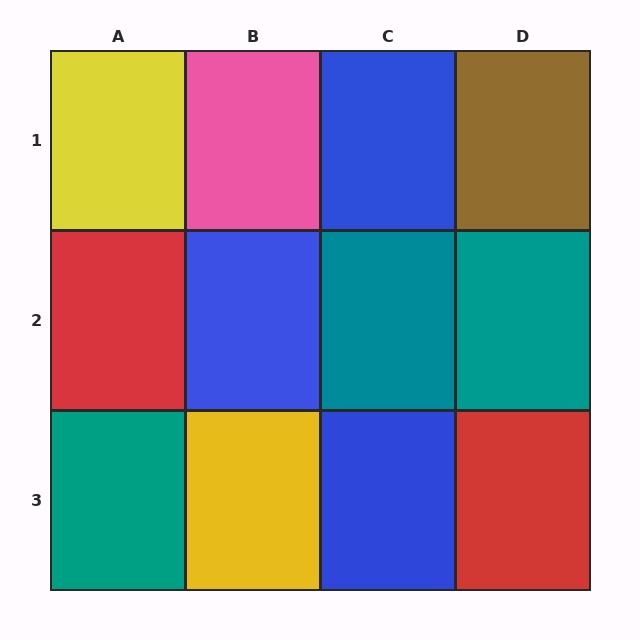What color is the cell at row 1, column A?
Yellow.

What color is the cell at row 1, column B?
Pink.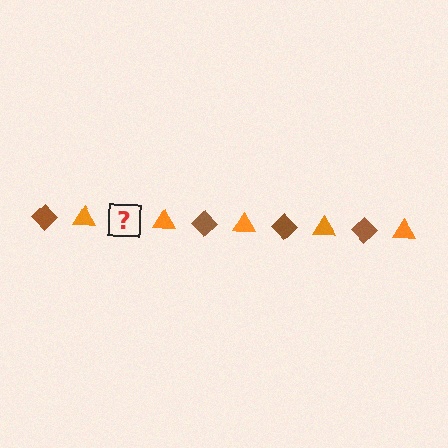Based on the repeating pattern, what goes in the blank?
The blank should be a brown diamond.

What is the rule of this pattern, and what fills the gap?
The rule is that the pattern alternates between brown diamond and orange triangle. The gap should be filled with a brown diamond.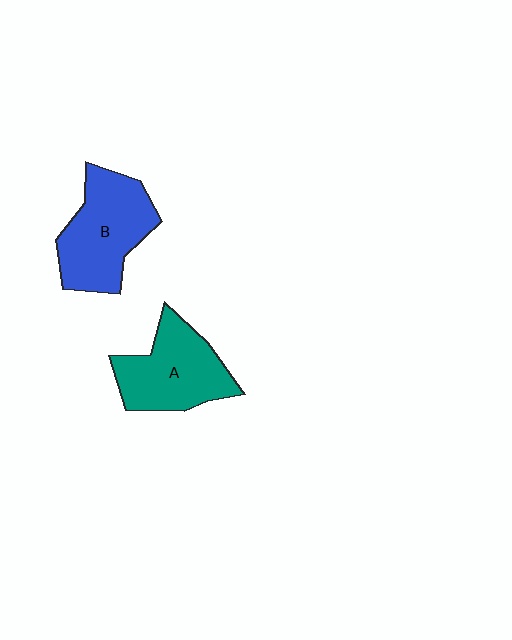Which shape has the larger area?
Shape B (blue).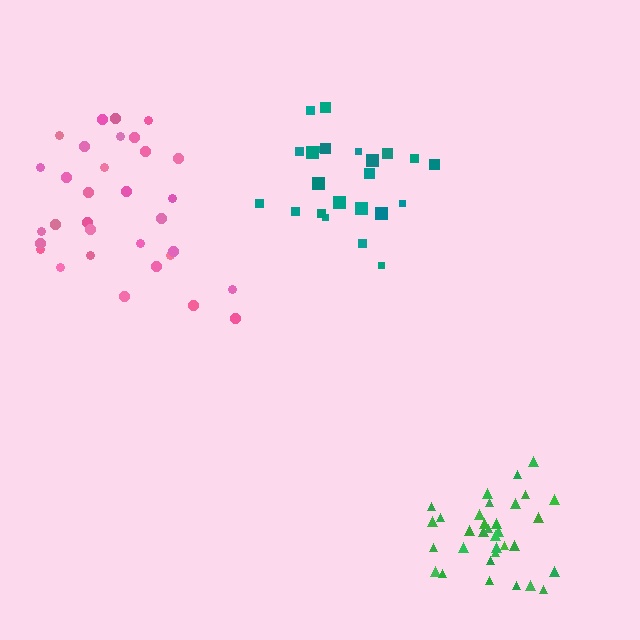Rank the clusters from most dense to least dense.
green, teal, pink.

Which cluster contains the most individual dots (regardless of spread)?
Green (33).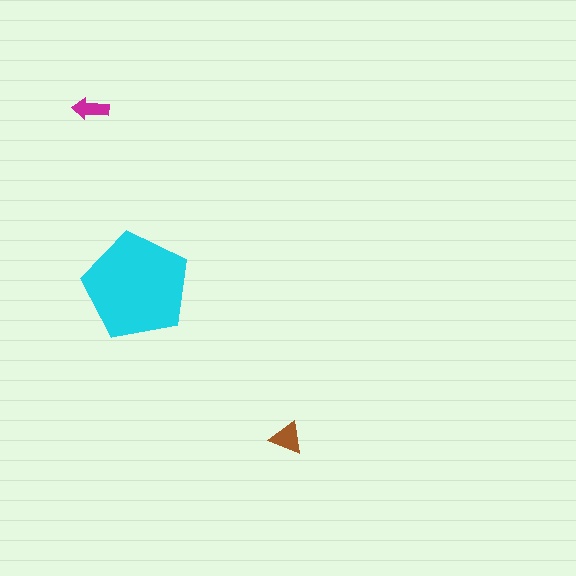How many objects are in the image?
There are 3 objects in the image.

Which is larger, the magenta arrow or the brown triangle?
The brown triangle.